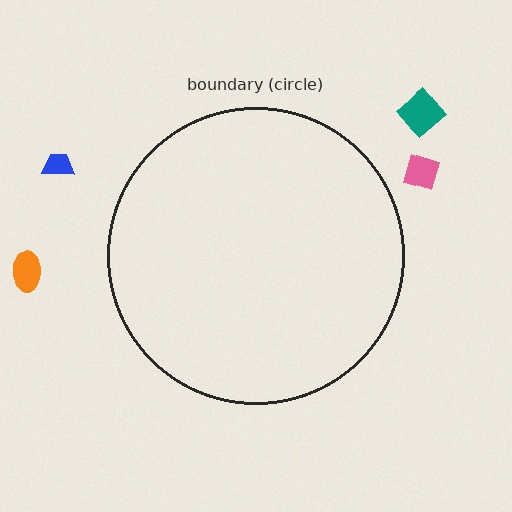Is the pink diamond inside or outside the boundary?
Outside.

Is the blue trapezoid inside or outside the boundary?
Outside.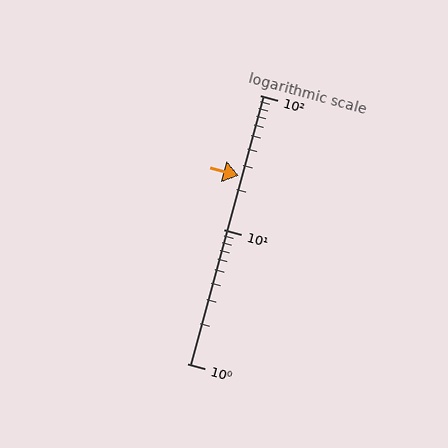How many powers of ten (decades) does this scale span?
The scale spans 2 decades, from 1 to 100.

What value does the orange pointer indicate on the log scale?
The pointer indicates approximately 25.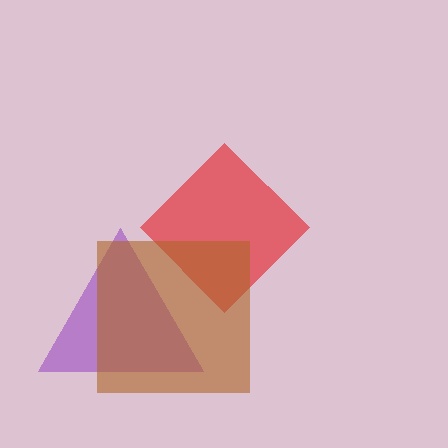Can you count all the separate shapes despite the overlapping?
Yes, there are 3 separate shapes.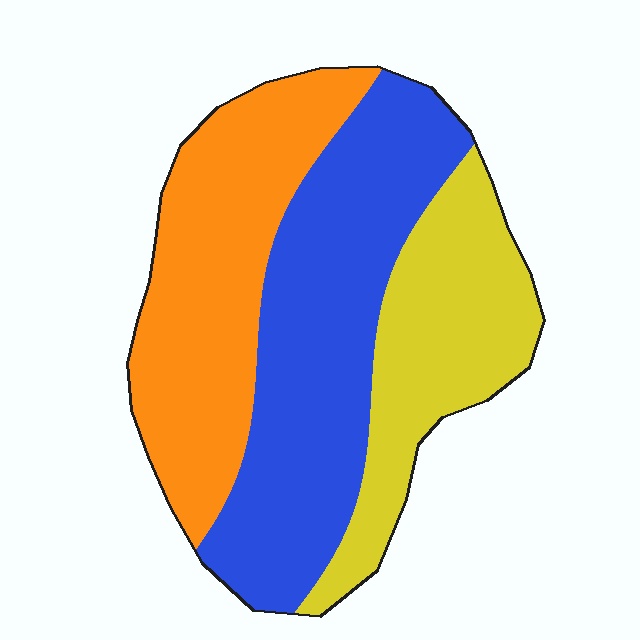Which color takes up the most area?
Blue, at roughly 40%.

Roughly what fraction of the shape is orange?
Orange covers roughly 35% of the shape.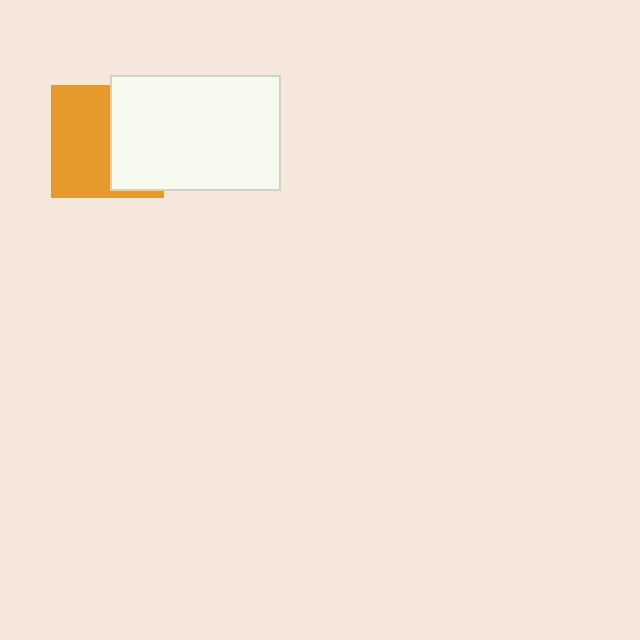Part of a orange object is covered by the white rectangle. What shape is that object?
It is a square.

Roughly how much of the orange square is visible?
About half of it is visible (roughly 54%).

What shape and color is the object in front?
The object in front is a white rectangle.